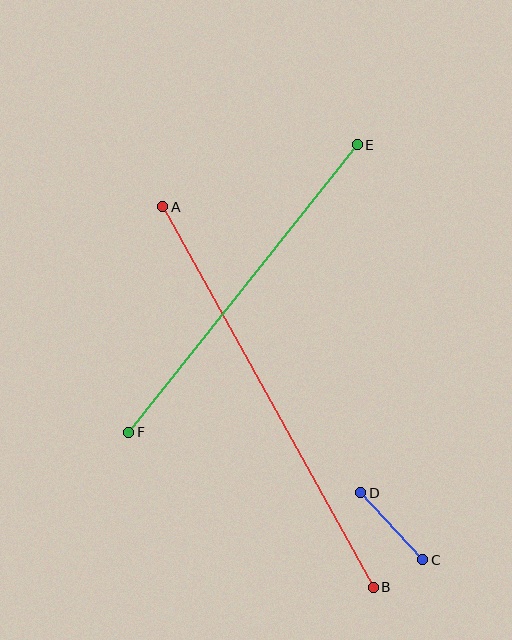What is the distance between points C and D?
The distance is approximately 92 pixels.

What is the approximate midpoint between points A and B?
The midpoint is at approximately (268, 397) pixels.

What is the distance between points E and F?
The distance is approximately 367 pixels.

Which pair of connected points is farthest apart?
Points A and B are farthest apart.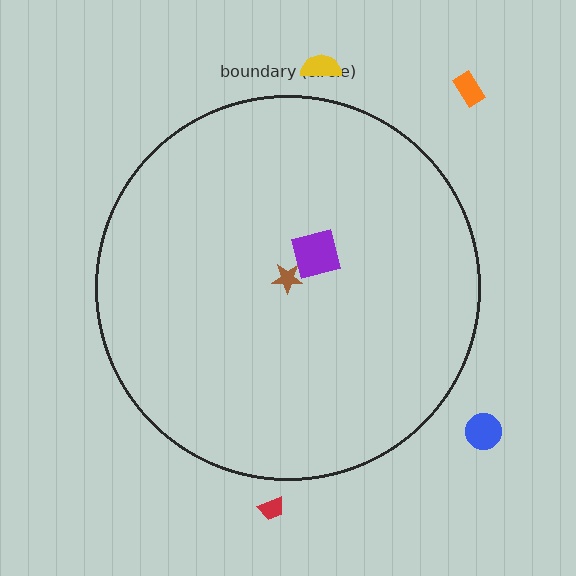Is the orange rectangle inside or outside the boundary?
Outside.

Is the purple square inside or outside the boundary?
Inside.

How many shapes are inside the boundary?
2 inside, 4 outside.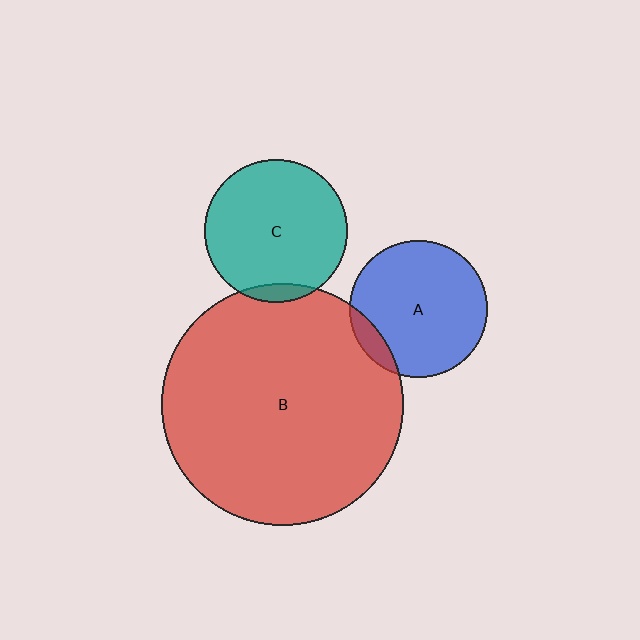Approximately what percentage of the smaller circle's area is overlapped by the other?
Approximately 10%.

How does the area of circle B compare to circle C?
Approximately 2.8 times.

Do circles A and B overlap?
Yes.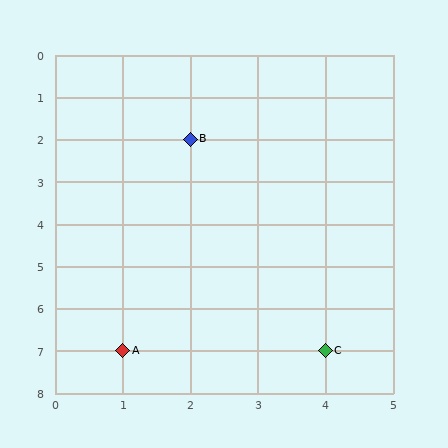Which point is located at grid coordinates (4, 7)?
Point C is at (4, 7).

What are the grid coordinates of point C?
Point C is at grid coordinates (4, 7).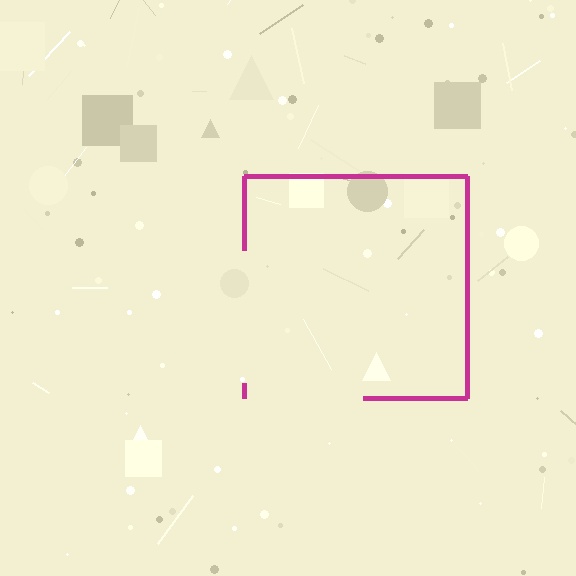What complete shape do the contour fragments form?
The contour fragments form a square.